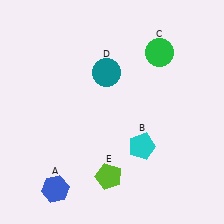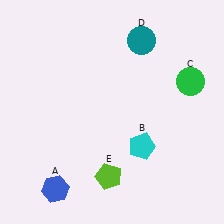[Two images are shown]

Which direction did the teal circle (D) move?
The teal circle (D) moved right.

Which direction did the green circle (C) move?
The green circle (C) moved right.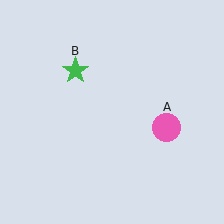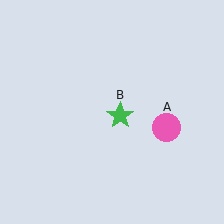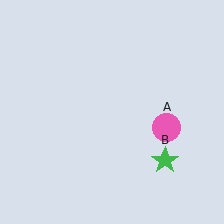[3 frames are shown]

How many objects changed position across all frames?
1 object changed position: green star (object B).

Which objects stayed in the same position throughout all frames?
Pink circle (object A) remained stationary.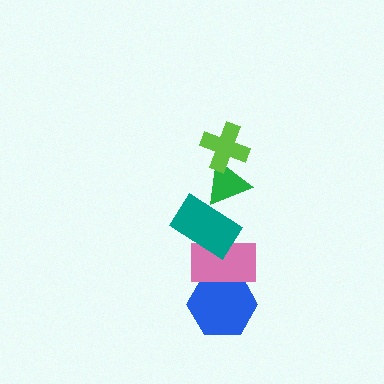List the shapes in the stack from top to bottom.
From top to bottom: the lime cross, the green triangle, the teal rectangle, the pink rectangle, the blue hexagon.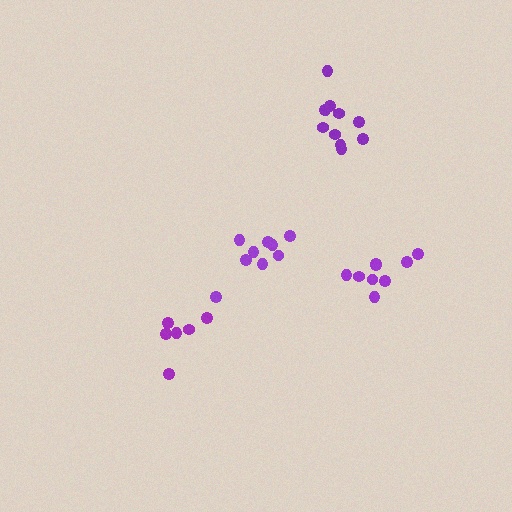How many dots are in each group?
Group 1: 9 dots, Group 2: 9 dots, Group 3: 6 dots, Group 4: 11 dots (35 total).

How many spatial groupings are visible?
There are 4 spatial groupings.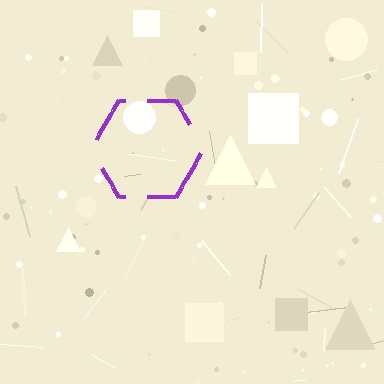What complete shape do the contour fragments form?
The contour fragments form a hexagon.